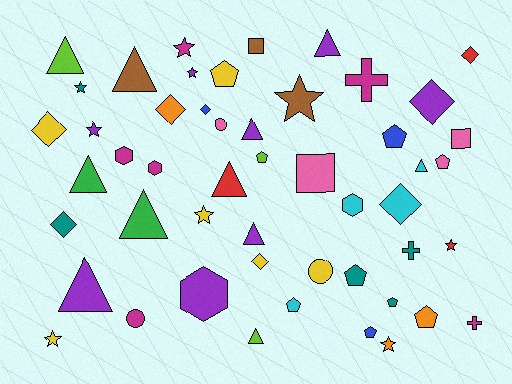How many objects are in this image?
There are 50 objects.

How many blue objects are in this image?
There are 3 blue objects.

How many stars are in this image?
There are 9 stars.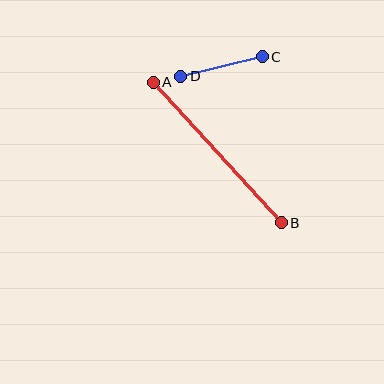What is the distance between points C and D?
The distance is approximately 84 pixels.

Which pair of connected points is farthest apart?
Points A and B are farthest apart.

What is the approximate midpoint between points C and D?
The midpoint is at approximately (221, 67) pixels.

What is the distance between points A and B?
The distance is approximately 190 pixels.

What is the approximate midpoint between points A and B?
The midpoint is at approximately (217, 153) pixels.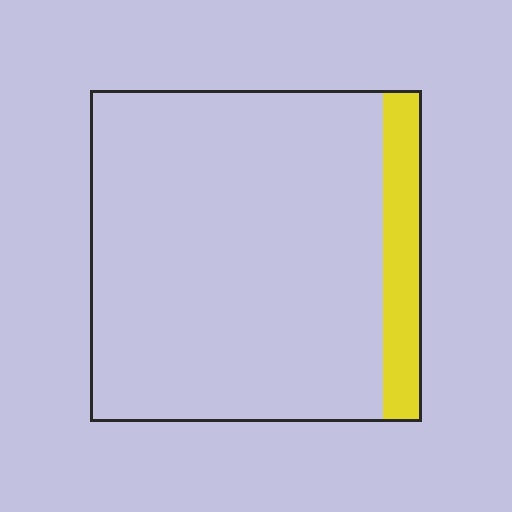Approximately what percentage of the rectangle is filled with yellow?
Approximately 10%.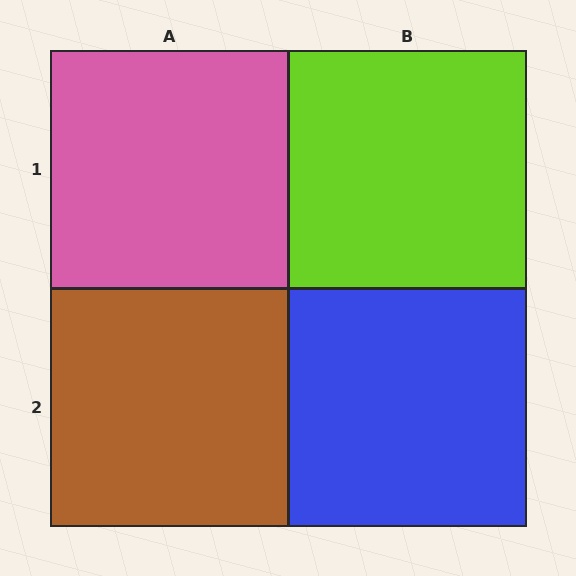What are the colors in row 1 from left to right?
Pink, lime.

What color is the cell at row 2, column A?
Brown.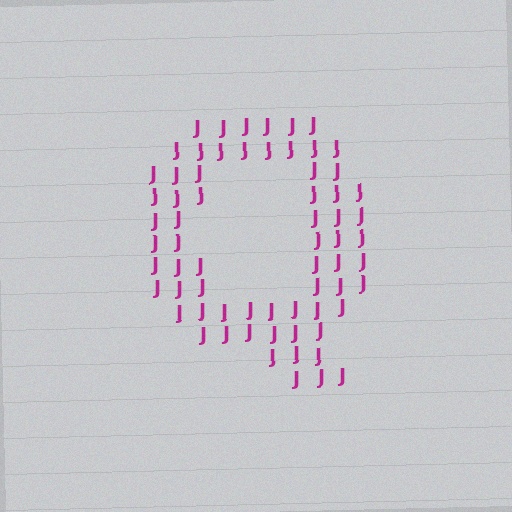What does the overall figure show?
The overall figure shows the letter Q.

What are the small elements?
The small elements are letter J's.